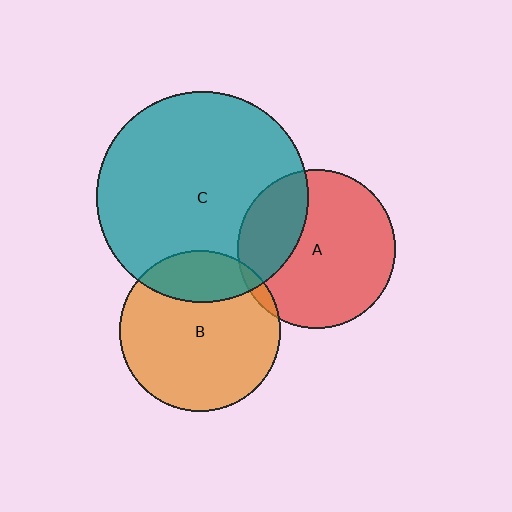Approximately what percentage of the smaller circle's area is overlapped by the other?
Approximately 5%.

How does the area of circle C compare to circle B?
Approximately 1.7 times.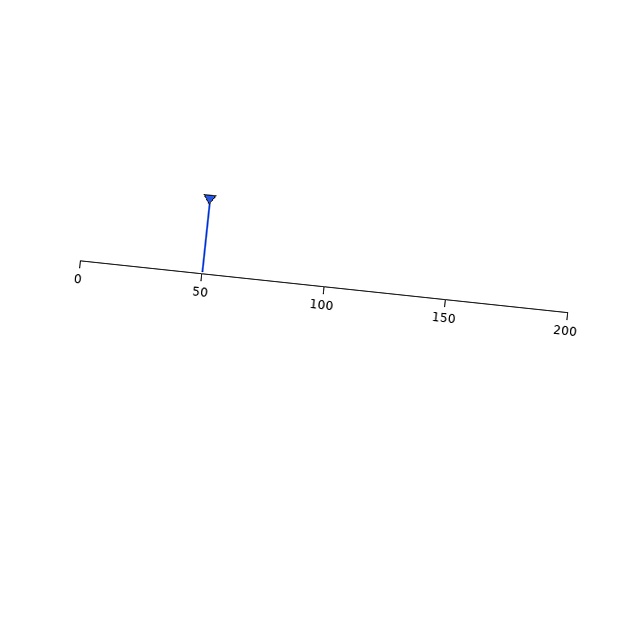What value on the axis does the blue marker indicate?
The marker indicates approximately 50.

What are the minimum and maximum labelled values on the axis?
The axis runs from 0 to 200.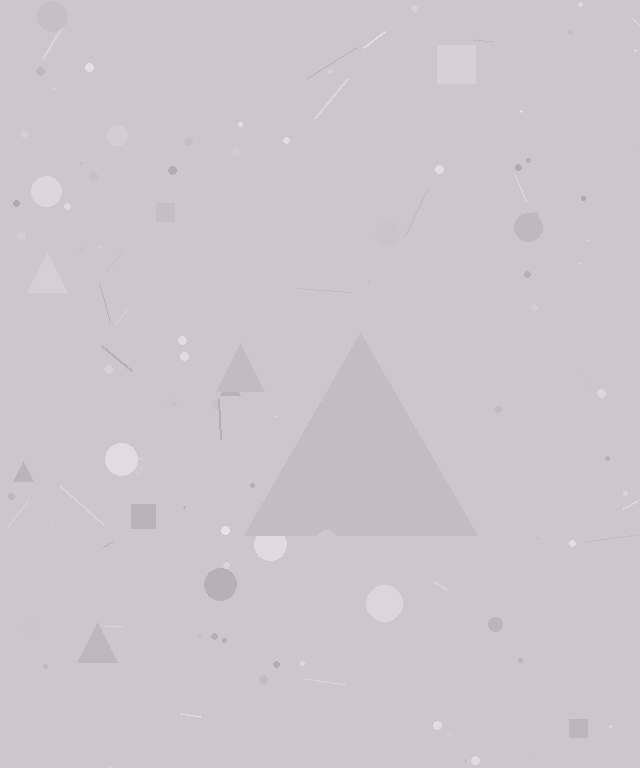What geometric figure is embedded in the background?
A triangle is embedded in the background.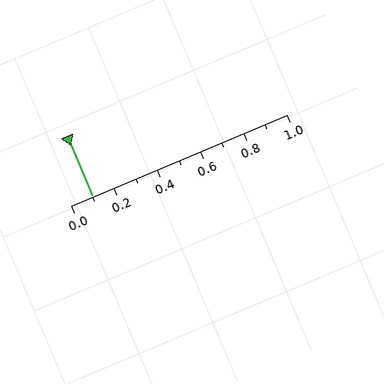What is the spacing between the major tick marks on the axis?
The major ticks are spaced 0.2 apart.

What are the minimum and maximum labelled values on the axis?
The axis runs from 0.0 to 1.0.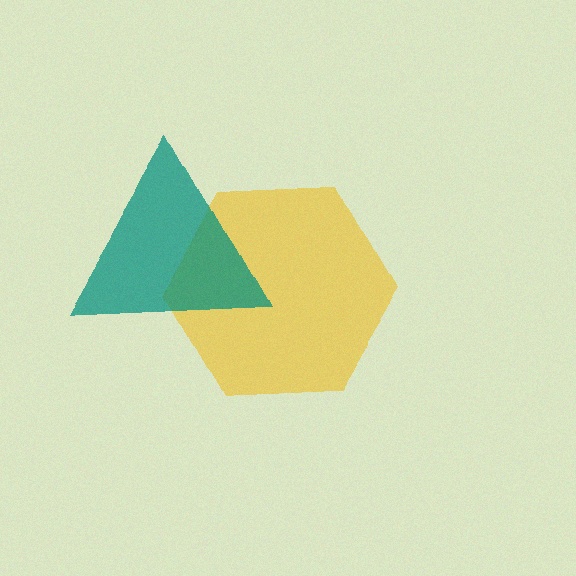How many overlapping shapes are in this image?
There are 2 overlapping shapes in the image.